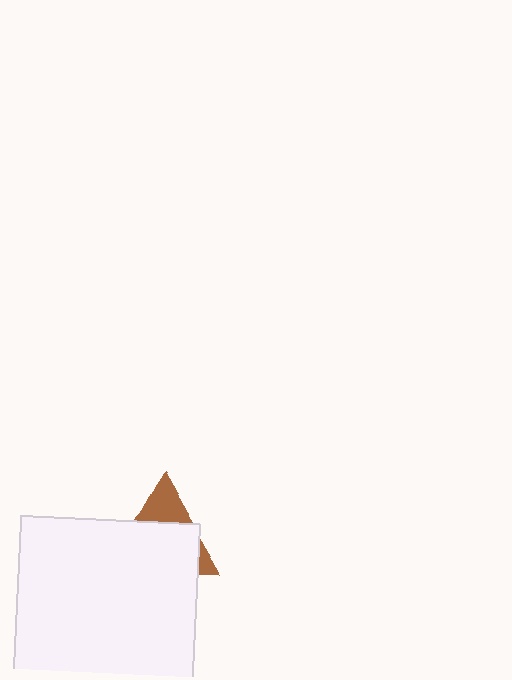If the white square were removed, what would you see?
You would see the complete brown triangle.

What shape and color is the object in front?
The object in front is a white square.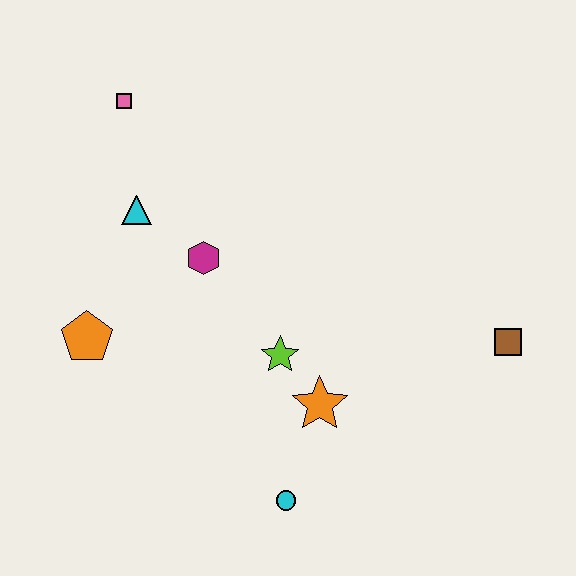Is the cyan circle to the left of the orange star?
Yes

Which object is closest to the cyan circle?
The orange star is closest to the cyan circle.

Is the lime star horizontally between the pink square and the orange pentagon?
No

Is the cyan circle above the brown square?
No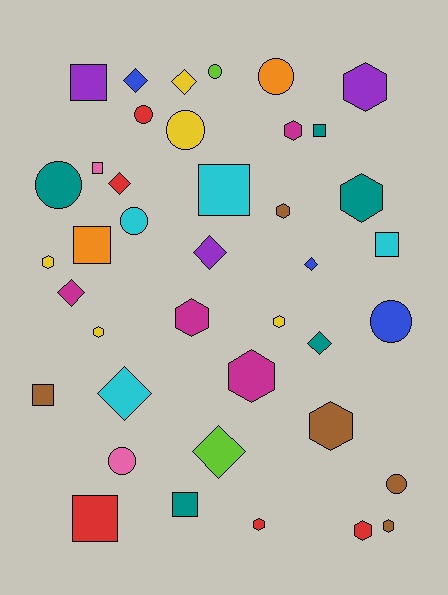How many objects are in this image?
There are 40 objects.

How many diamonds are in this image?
There are 9 diamonds.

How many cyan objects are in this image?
There are 4 cyan objects.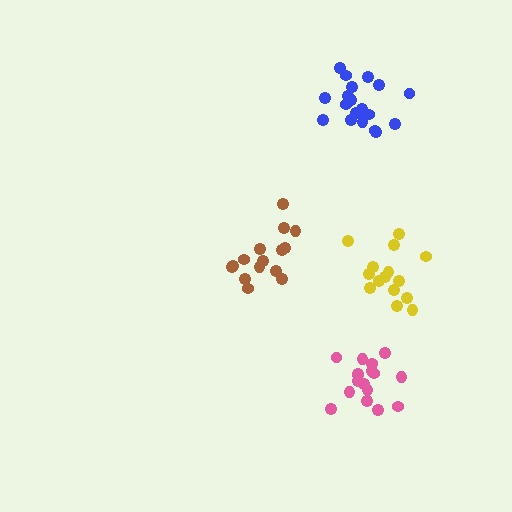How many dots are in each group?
Group 1: 20 dots, Group 2: 17 dots, Group 3: 15 dots, Group 4: 15 dots (67 total).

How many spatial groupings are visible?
There are 4 spatial groupings.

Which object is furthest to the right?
The yellow cluster is rightmost.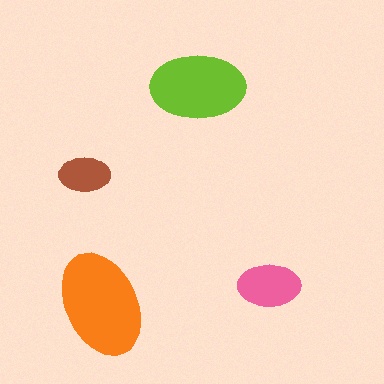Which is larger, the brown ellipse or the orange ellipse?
The orange one.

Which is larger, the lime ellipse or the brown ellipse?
The lime one.